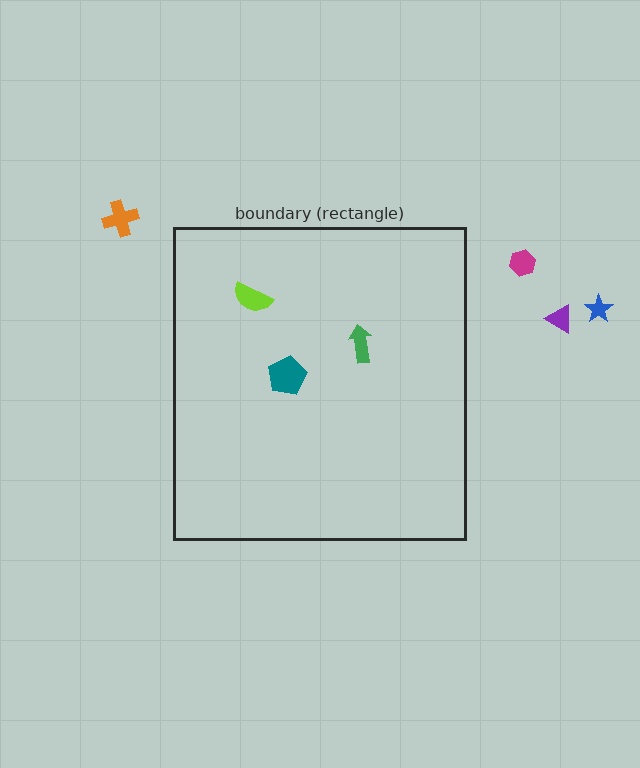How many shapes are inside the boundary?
3 inside, 4 outside.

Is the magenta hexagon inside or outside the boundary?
Outside.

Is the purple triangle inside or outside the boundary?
Outside.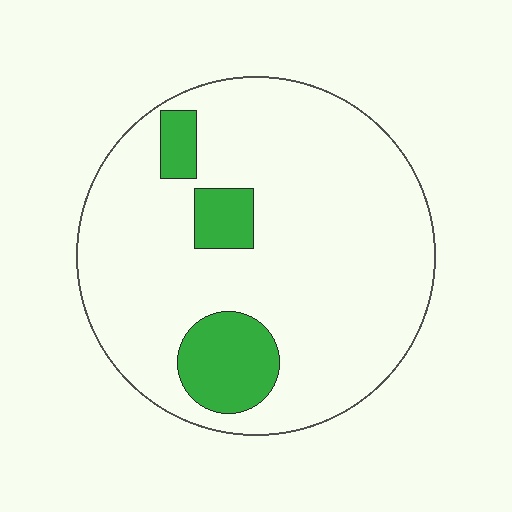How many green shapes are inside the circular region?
3.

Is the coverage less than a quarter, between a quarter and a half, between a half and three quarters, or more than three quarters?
Less than a quarter.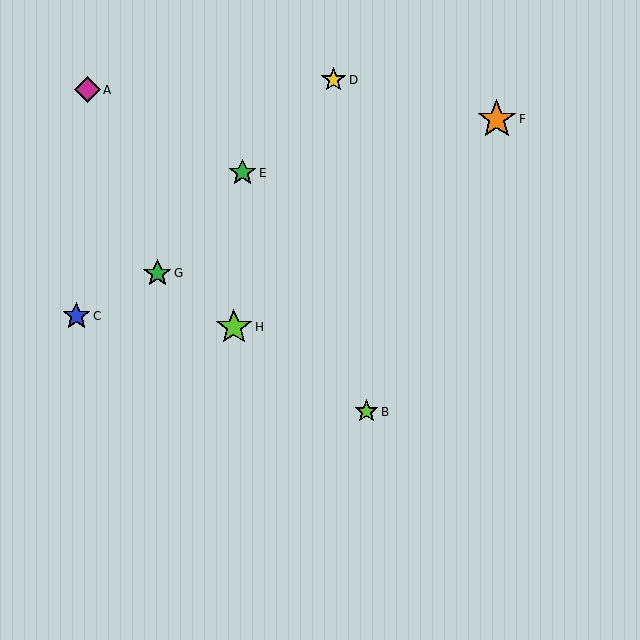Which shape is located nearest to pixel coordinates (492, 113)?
The orange star (labeled F) at (497, 119) is nearest to that location.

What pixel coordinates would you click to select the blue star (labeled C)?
Click at (76, 316) to select the blue star C.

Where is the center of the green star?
The center of the green star is at (157, 273).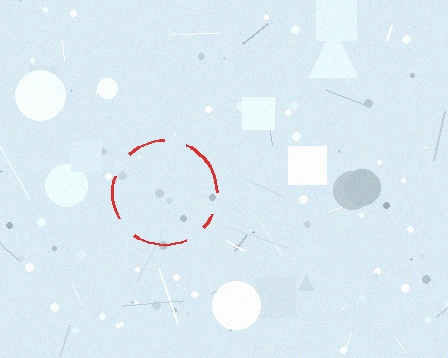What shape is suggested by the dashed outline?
The dashed outline suggests a circle.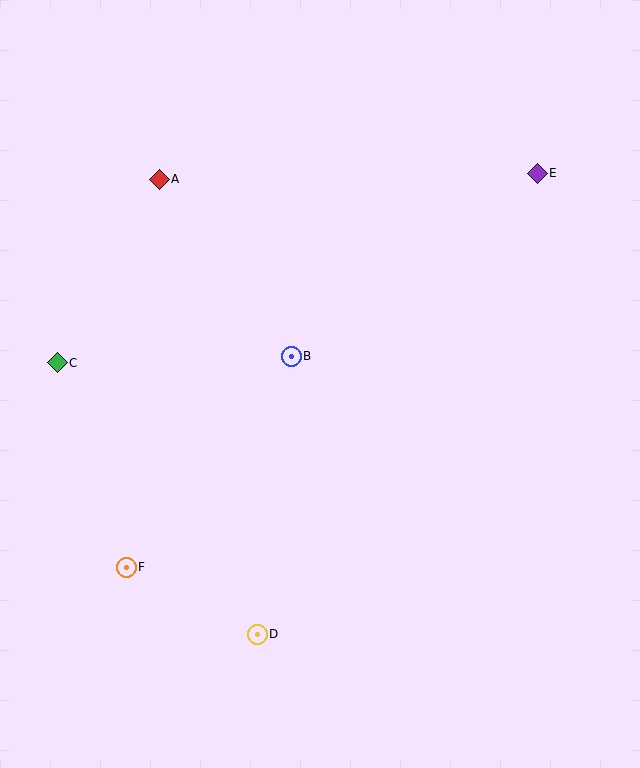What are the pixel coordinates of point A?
Point A is at (159, 179).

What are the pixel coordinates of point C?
Point C is at (57, 363).